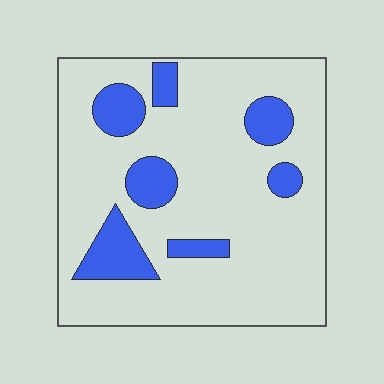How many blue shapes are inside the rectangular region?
7.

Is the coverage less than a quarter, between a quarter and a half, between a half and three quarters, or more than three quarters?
Less than a quarter.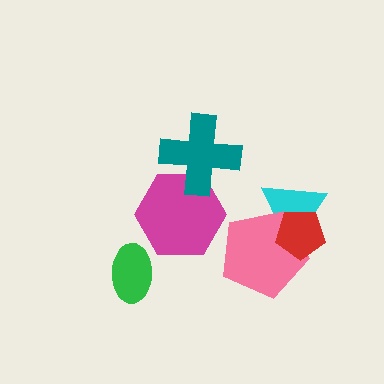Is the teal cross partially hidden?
No, no other shape covers it.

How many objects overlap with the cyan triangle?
2 objects overlap with the cyan triangle.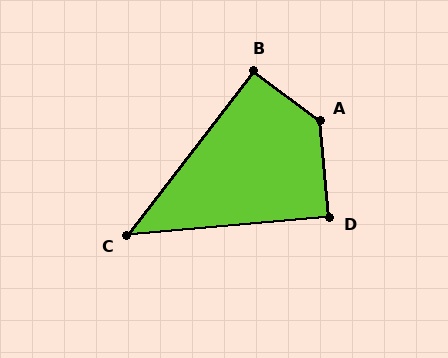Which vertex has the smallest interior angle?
C, at approximately 47 degrees.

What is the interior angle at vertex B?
Approximately 90 degrees (approximately right).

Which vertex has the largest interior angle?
A, at approximately 133 degrees.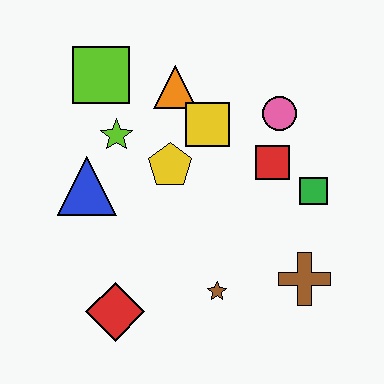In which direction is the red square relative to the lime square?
The red square is to the right of the lime square.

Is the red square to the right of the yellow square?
Yes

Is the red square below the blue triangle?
No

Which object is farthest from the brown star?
The lime square is farthest from the brown star.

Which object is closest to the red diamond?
The brown star is closest to the red diamond.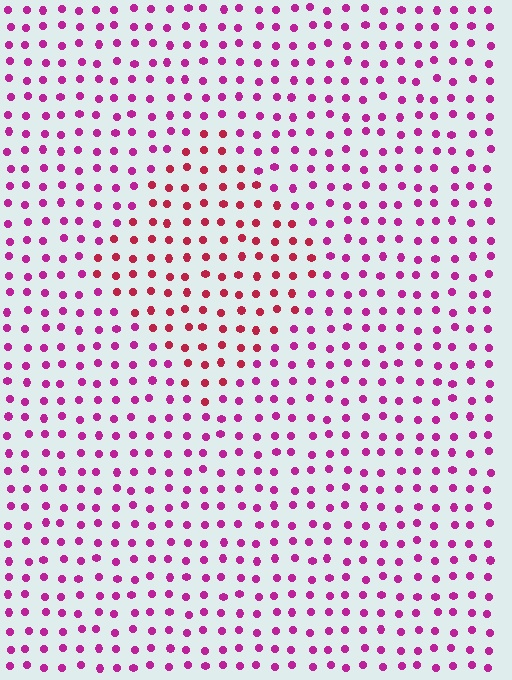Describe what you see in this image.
The image is filled with small magenta elements in a uniform arrangement. A diamond-shaped region is visible where the elements are tinted to a slightly different hue, forming a subtle color boundary.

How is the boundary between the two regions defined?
The boundary is defined purely by a slight shift in hue (about 33 degrees). Spacing, size, and orientation are identical on both sides.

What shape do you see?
I see a diamond.